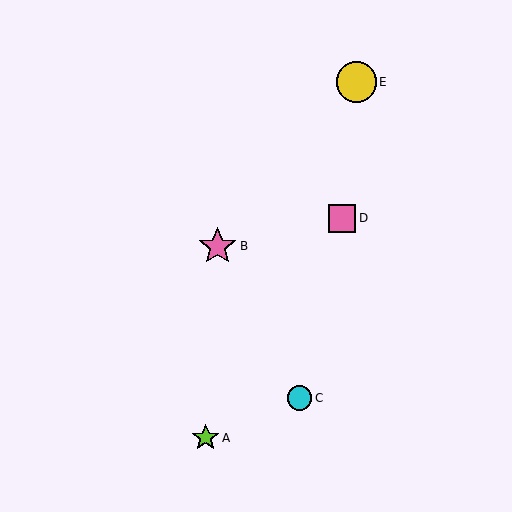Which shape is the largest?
The yellow circle (labeled E) is the largest.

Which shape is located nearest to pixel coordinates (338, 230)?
The pink square (labeled D) at (342, 218) is nearest to that location.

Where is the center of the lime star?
The center of the lime star is at (206, 438).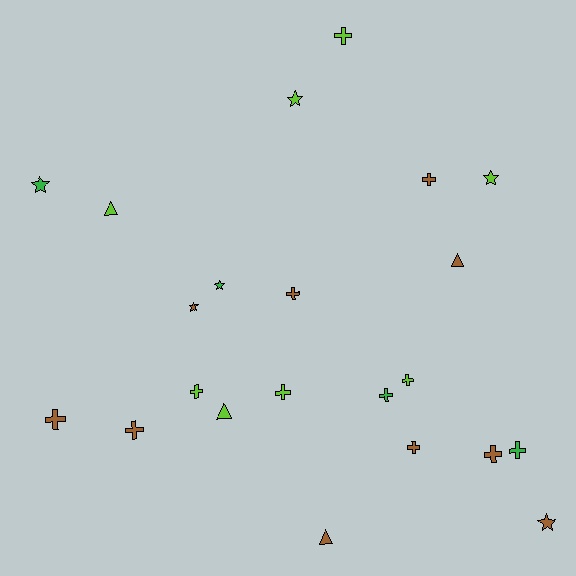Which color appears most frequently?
Brown, with 10 objects.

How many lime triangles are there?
There are 2 lime triangles.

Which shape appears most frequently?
Cross, with 12 objects.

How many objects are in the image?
There are 22 objects.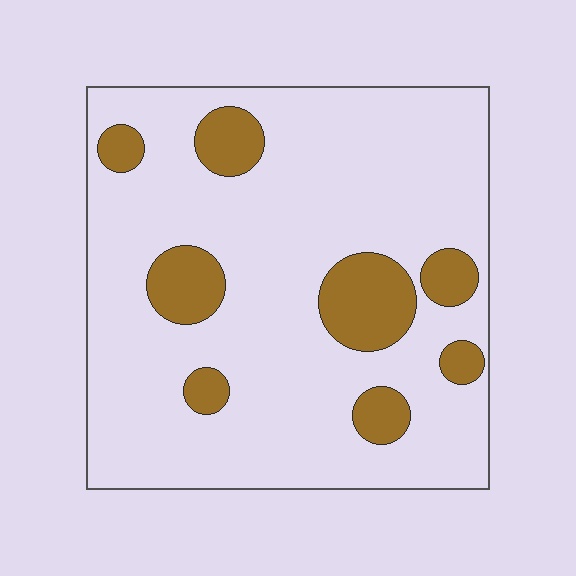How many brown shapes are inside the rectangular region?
8.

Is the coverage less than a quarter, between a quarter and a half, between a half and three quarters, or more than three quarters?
Less than a quarter.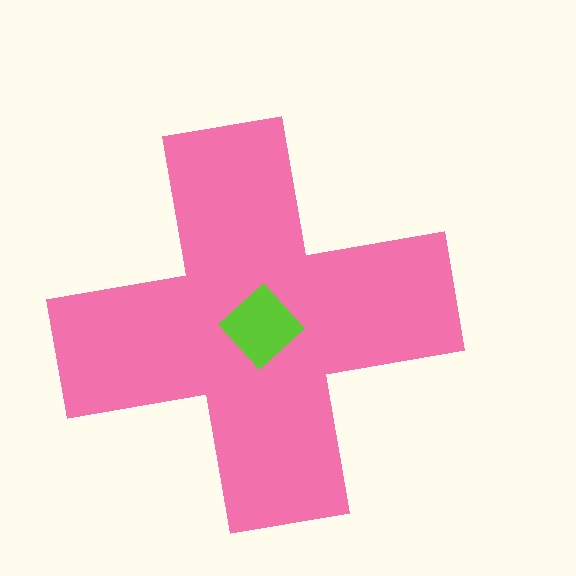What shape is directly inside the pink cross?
The lime diamond.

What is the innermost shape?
The lime diamond.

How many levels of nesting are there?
2.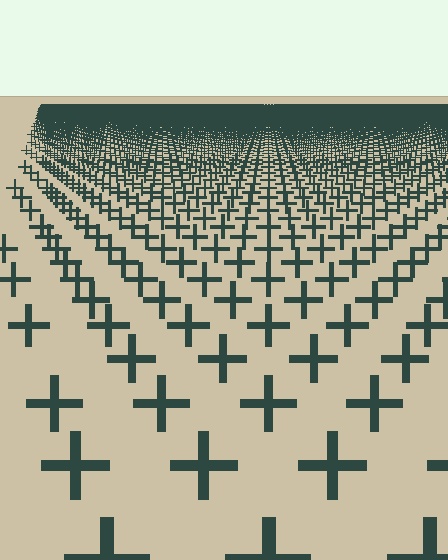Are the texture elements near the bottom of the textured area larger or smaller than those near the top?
Larger. Near the bottom, elements are closer to the viewer and appear at a bigger on-screen size.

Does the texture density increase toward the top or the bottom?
Density increases toward the top.